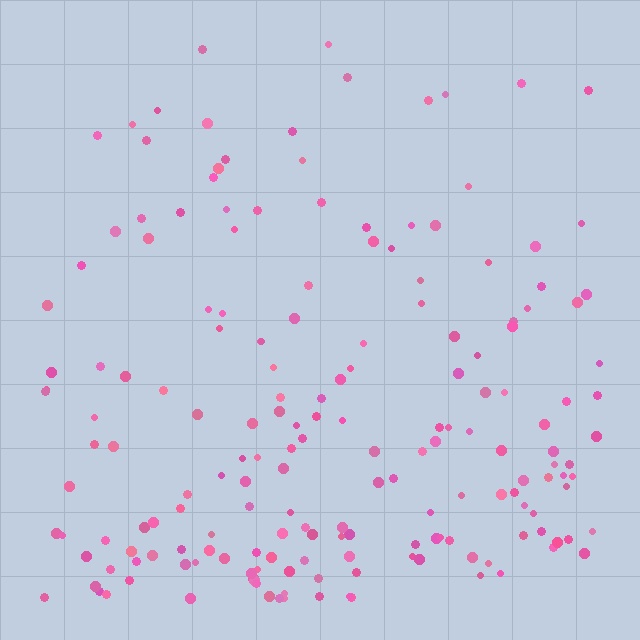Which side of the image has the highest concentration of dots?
The bottom.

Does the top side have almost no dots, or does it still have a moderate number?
Still a moderate number, just noticeably fewer than the bottom.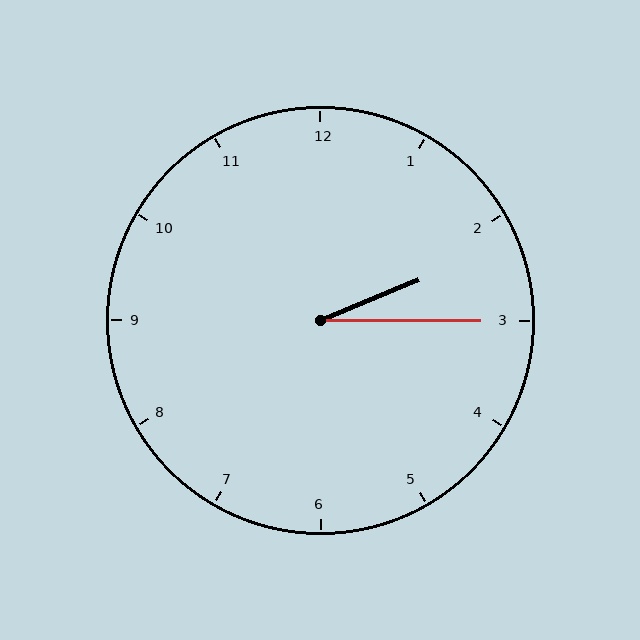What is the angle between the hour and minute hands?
Approximately 22 degrees.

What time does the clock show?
2:15.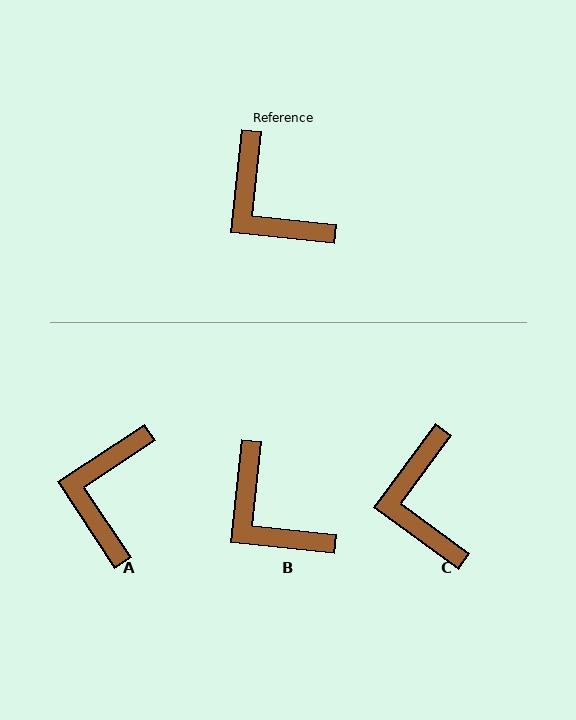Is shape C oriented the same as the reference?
No, it is off by about 30 degrees.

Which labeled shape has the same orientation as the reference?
B.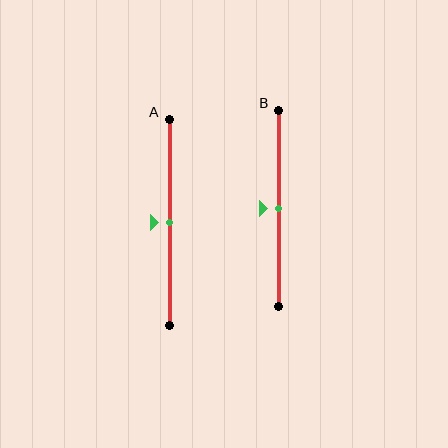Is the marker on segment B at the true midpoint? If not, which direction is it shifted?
Yes, the marker on segment B is at the true midpoint.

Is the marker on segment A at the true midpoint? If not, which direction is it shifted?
Yes, the marker on segment A is at the true midpoint.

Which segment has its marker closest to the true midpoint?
Segment A has its marker closest to the true midpoint.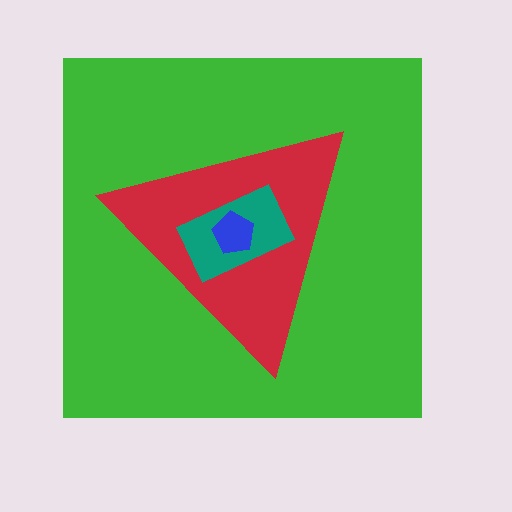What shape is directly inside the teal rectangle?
The blue pentagon.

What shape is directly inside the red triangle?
The teal rectangle.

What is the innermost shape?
The blue pentagon.